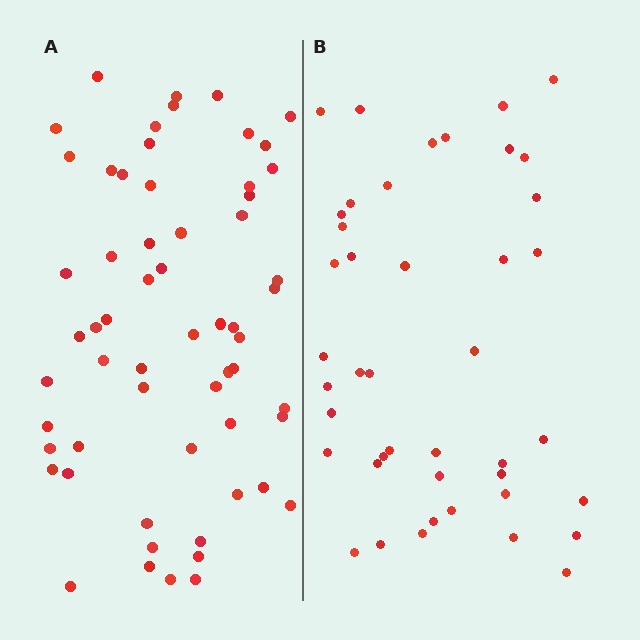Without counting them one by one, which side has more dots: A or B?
Region A (the left region) has more dots.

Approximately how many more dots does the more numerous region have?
Region A has approximately 15 more dots than region B.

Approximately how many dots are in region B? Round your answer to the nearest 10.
About 40 dots. (The exact count is 43, which rounds to 40.)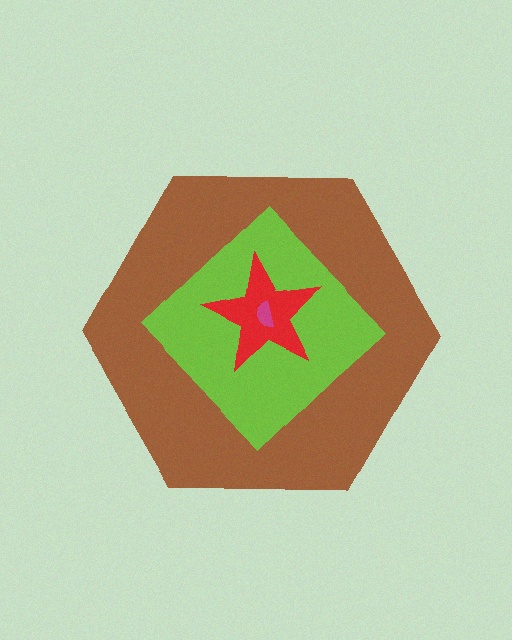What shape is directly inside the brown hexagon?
The lime diamond.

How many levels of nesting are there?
4.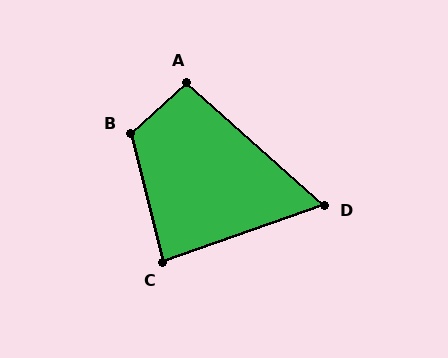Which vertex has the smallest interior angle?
D, at approximately 61 degrees.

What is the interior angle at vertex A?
Approximately 95 degrees (obtuse).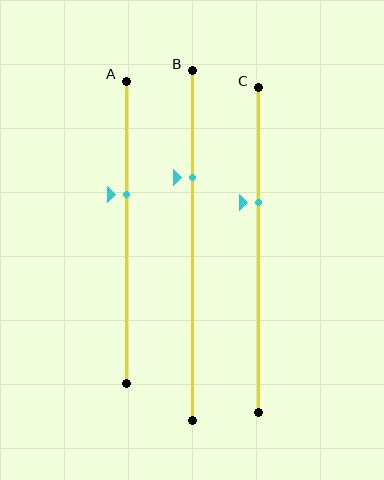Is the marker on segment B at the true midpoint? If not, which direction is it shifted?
No, the marker on segment B is shifted upward by about 19% of the segment length.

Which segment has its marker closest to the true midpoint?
Segment A has its marker closest to the true midpoint.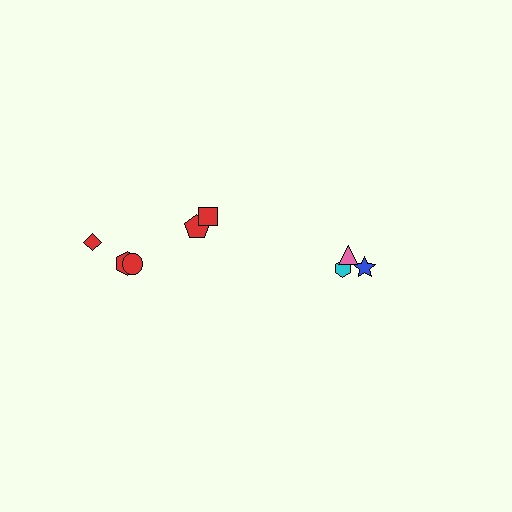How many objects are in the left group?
There are 5 objects.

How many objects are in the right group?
There are 3 objects.